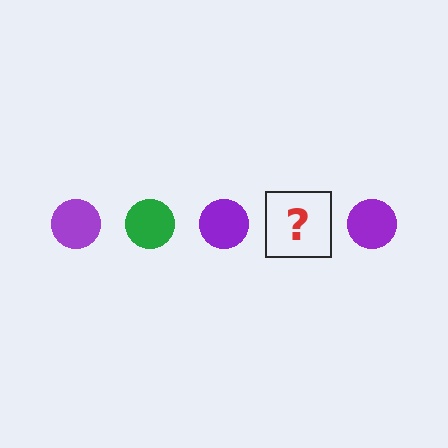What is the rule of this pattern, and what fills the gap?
The rule is that the pattern cycles through purple, green circles. The gap should be filled with a green circle.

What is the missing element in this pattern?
The missing element is a green circle.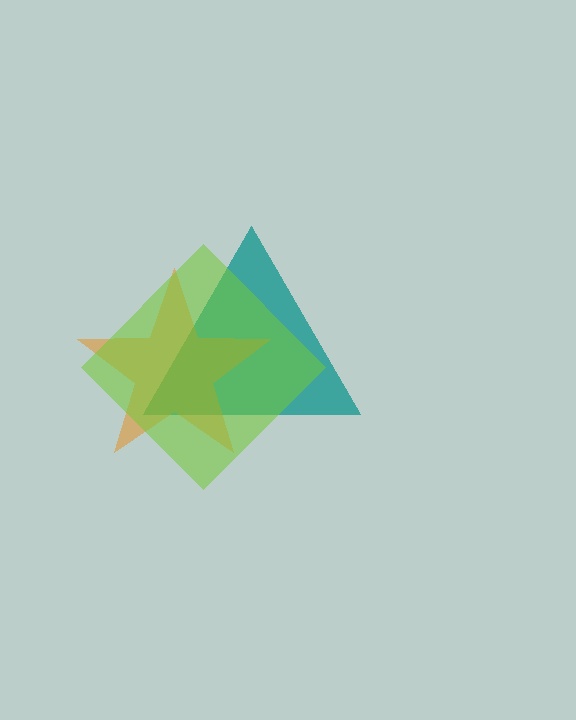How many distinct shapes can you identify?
There are 3 distinct shapes: a teal triangle, an orange star, a lime diamond.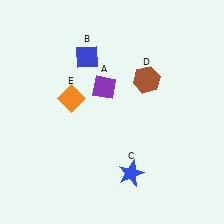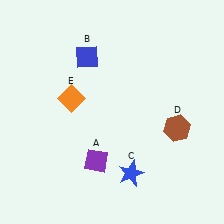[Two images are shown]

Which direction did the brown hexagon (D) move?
The brown hexagon (D) moved down.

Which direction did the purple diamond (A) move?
The purple diamond (A) moved down.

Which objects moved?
The objects that moved are: the purple diamond (A), the brown hexagon (D).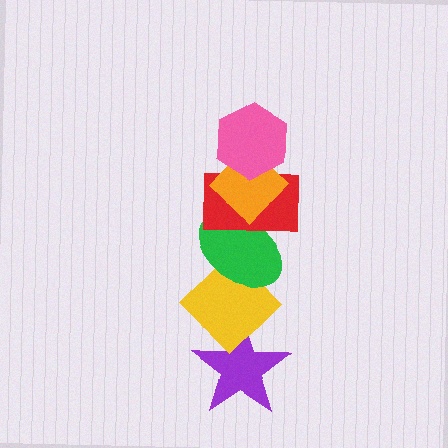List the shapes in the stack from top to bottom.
From top to bottom: the pink hexagon, the orange diamond, the red rectangle, the green ellipse, the yellow diamond, the purple star.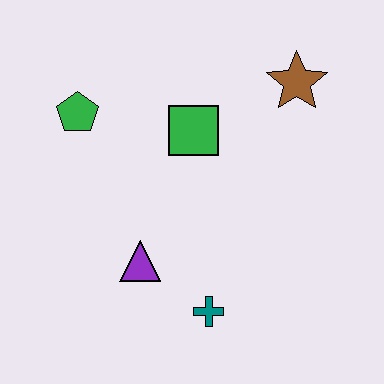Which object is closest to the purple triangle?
The teal cross is closest to the purple triangle.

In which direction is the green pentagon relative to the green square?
The green pentagon is to the left of the green square.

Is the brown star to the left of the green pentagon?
No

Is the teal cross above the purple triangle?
No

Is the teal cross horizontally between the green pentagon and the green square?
No